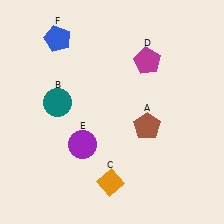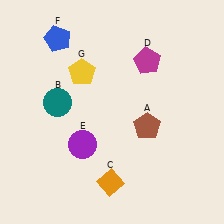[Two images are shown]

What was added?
A yellow pentagon (G) was added in Image 2.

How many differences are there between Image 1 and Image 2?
There is 1 difference between the two images.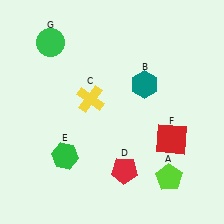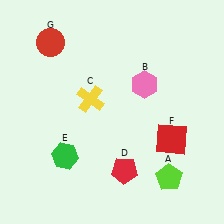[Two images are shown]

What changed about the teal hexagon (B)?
In Image 1, B is teal. In Image 2, it changed to pink.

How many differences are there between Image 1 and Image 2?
There are 2 differences between the two images.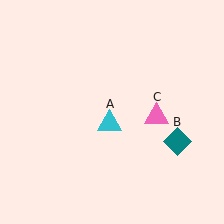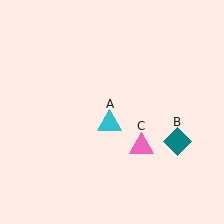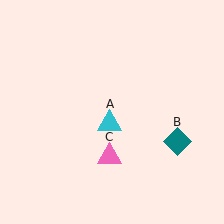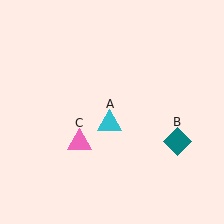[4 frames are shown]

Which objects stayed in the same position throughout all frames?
Cyan triangle (object A) and teal diamond (object B) remained stationary.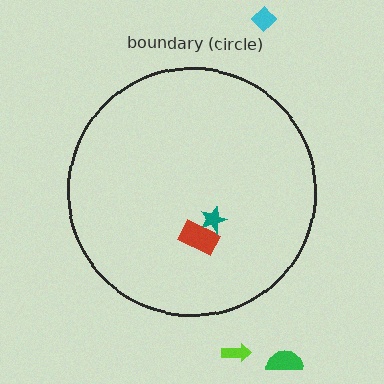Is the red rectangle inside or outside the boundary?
Inside.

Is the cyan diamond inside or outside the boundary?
Outside.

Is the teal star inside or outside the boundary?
Inside.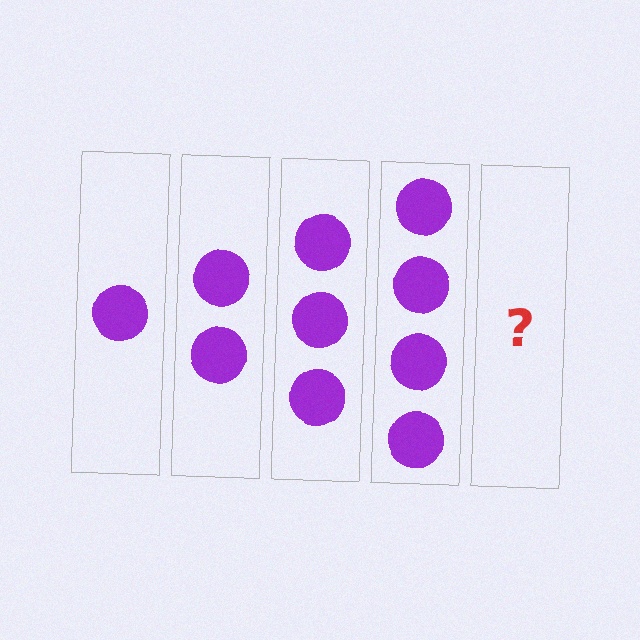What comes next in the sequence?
The next element should be 5 circles.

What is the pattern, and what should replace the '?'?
The pattern is that each step adds one more circle. The '?' should be 5 circles.